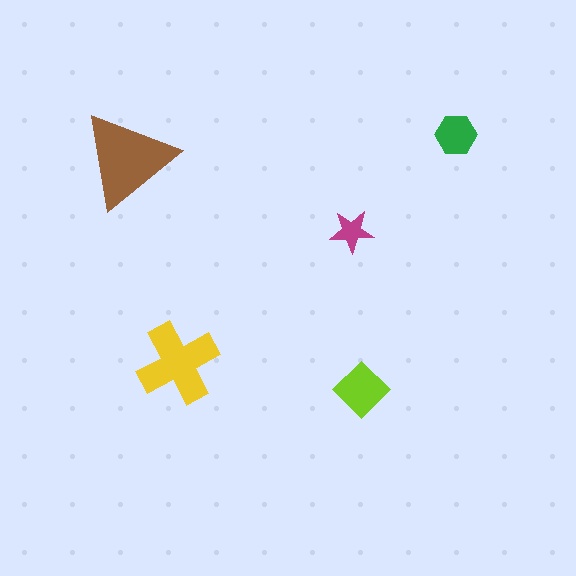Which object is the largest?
The brown triangle.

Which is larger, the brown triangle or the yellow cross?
The brown triangle.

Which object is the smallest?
The magenta star.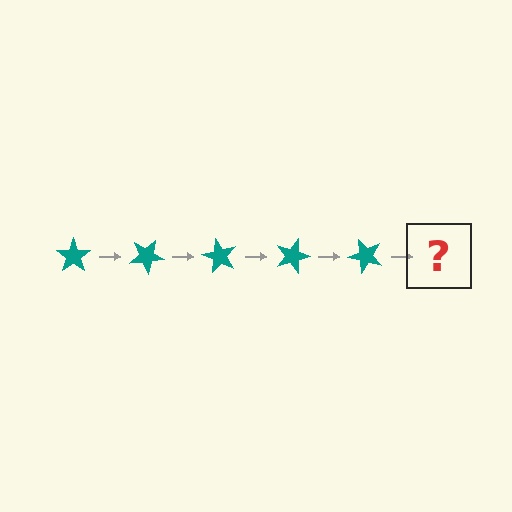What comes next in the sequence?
The next element should be a teal star rotated 150 degrees.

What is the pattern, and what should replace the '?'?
The pattern is that the star rotates 30 degrees each step. The '?' should be a teal star rotated 150 degrees.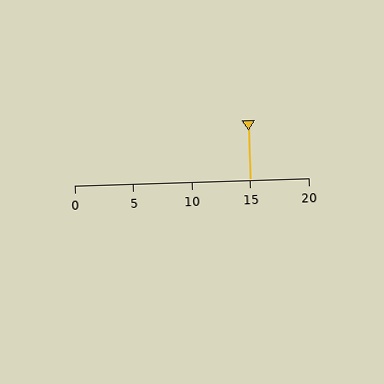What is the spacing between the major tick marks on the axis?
The major ticks are spaced 5 apart.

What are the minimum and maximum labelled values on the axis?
The axis runs from 0 to 20.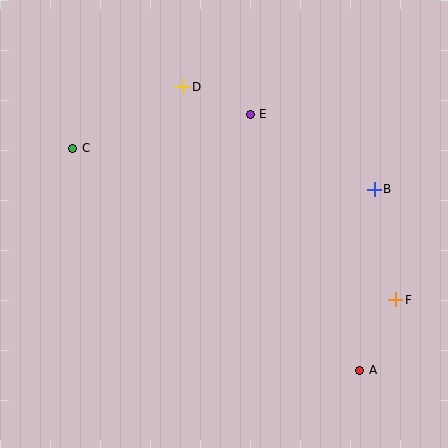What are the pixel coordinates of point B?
Point B is at (374, 189).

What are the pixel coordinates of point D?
Point D is at (183, 87).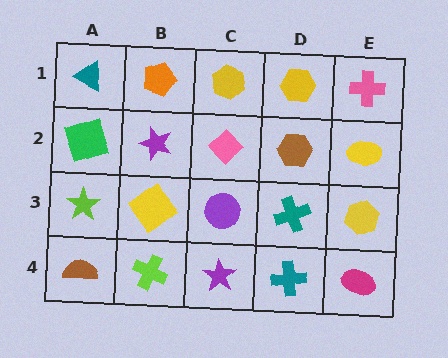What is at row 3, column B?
A yellow diamond.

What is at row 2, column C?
A pink diamond.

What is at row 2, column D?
A brown hexagon.